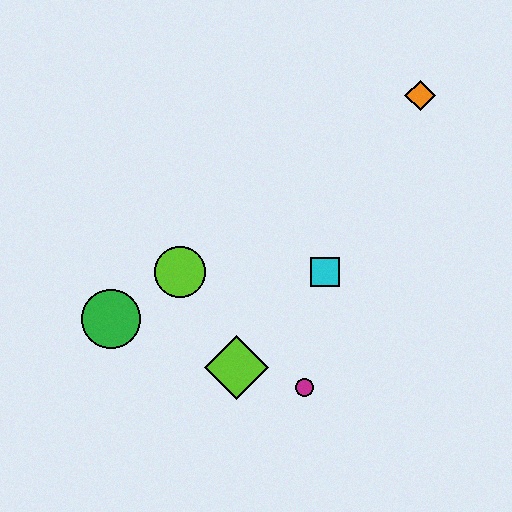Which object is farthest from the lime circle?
The orange diamond is farthest from the lime circle.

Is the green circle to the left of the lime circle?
Yes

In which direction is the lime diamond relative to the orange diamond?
The lime diamond is below the orange diamond.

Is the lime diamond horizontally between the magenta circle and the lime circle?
Yes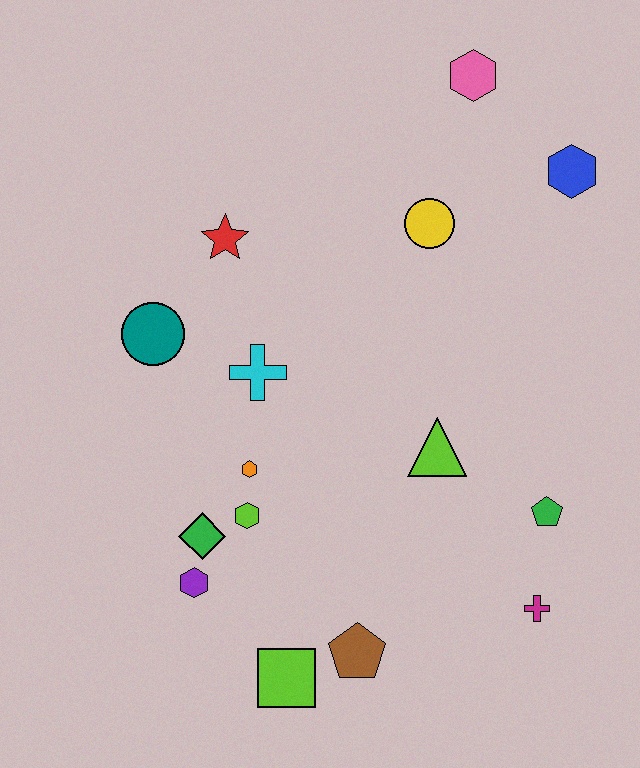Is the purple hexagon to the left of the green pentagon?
Yes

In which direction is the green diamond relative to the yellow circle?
The green diamond is below the yellow circle.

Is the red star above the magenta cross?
Yes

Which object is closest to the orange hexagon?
The lime hexagon is closest to the orange hexagon.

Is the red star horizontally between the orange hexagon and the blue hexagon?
No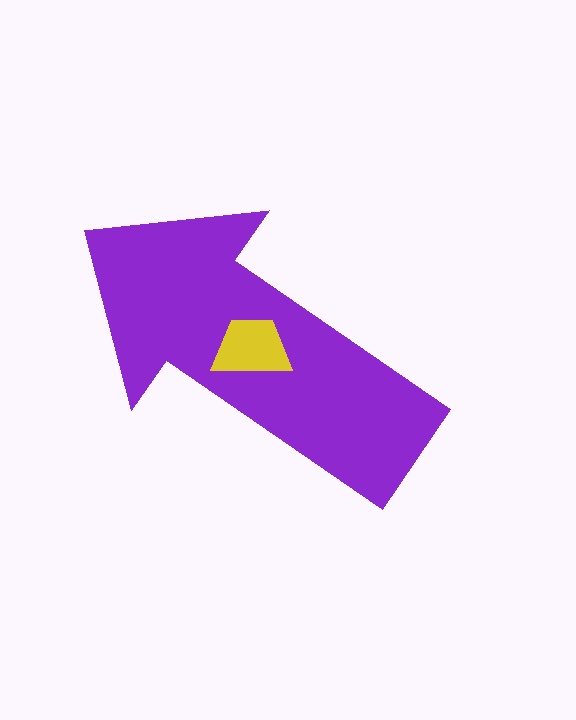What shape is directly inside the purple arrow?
The yellow trapezoid.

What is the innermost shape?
The yellow trapezoid.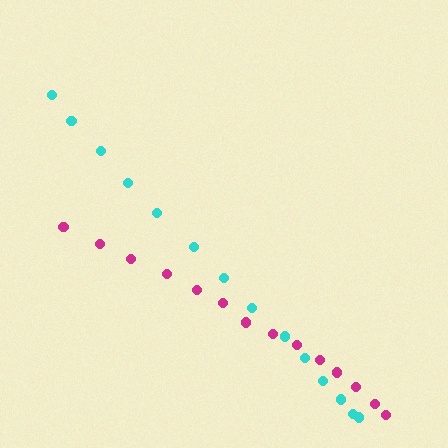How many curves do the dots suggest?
There are 2 distinct paths.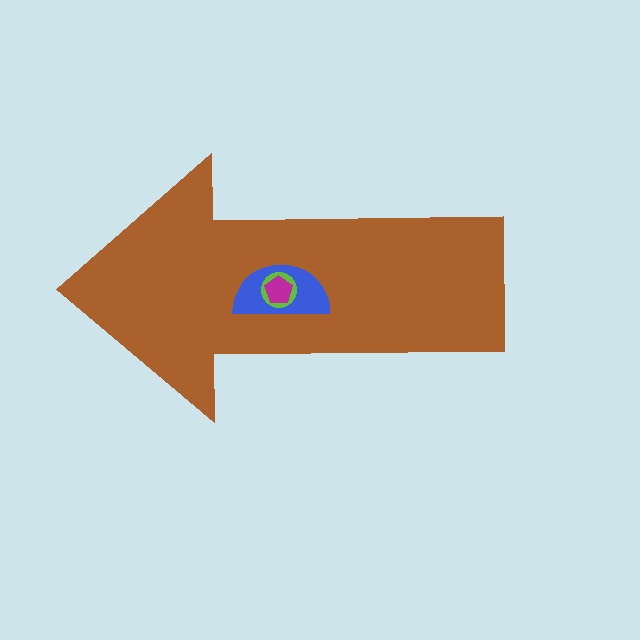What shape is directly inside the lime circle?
The magenta pentagon.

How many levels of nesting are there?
4.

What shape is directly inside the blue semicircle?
The lime circle.